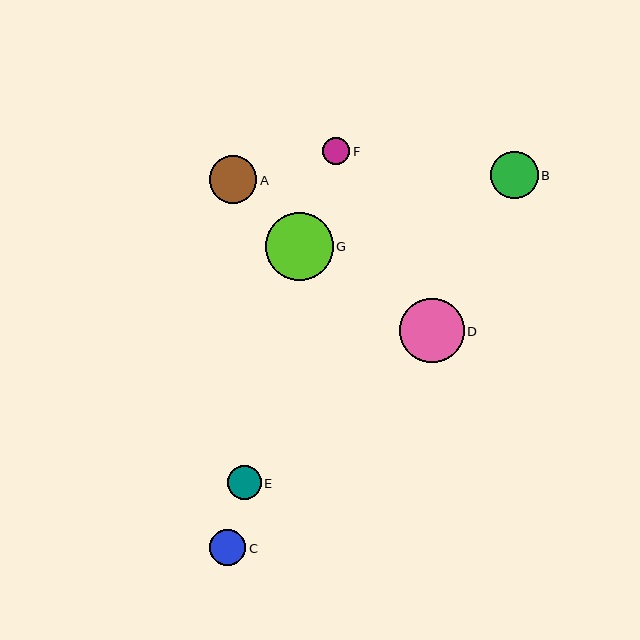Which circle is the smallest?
Circle F is the smallest with a size of approximately 27 pixels.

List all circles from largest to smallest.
From largest to smallest: G, D, B, A, C, E, F.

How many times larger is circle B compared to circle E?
Circle B is approximately 1.4 times the size of circle E.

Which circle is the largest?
Circle G is the largest with a size of approximately 68 pixels.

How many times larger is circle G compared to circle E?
Circle G is approximately 2.0 times the size of circle E.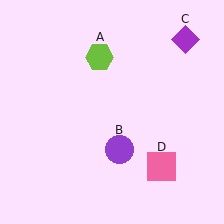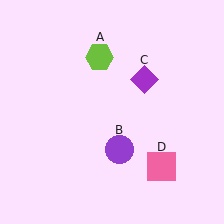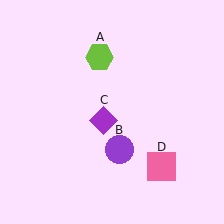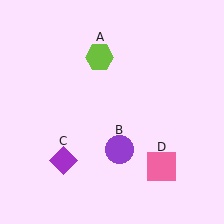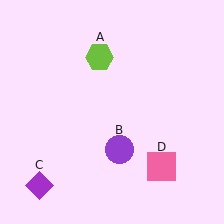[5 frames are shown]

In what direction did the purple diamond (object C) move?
The purple diamond (object C) moved down and to the left.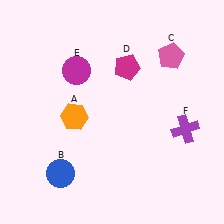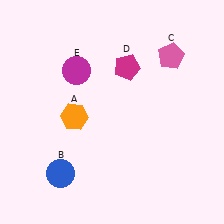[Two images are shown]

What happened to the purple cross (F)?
The purple cross (F) was removed in Image 2. It was in the bottom-right area of Image 1.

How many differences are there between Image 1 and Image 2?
There is 1 difference between the two images.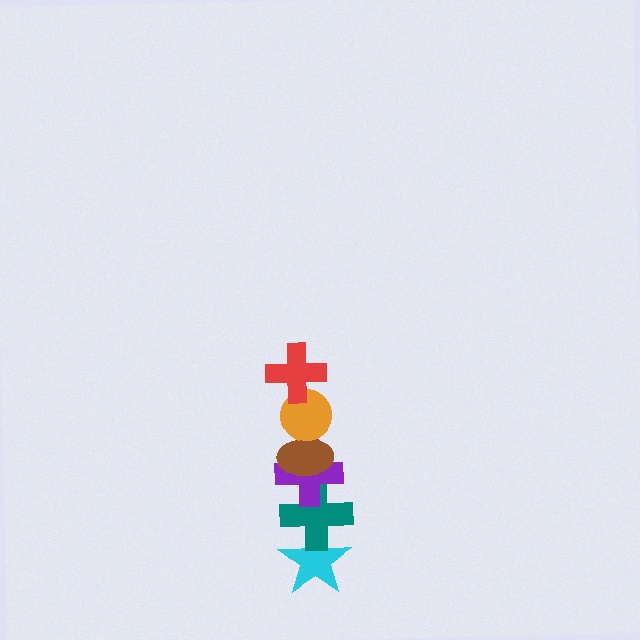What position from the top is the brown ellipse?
The brown ellipse is 3rd from the top.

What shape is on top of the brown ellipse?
The orange circle is on top of the brown ellipse.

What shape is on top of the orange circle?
The red cross is on top of the orange circle.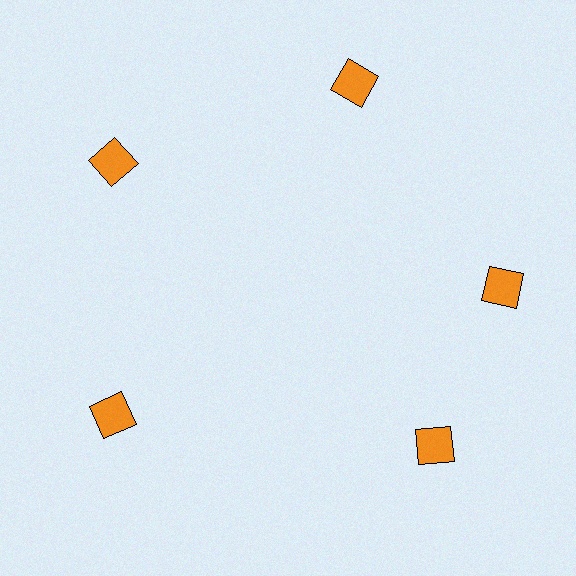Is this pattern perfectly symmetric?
No. The 5 orange squares are arranged in a ring, but one element near the 5 o'clock position is rotated out of alignment along the ring, breaking the 5-fold rotational symmetry.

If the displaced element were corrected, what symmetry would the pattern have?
It would have 5-fold rotational symmetry — the pattern would map onto itself every 72 degrees.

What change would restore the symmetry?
The symmetry would be restored by rotating it back into even spacing with its neighbors so that all 5 squares sit at equal angles and equal distance from the center.